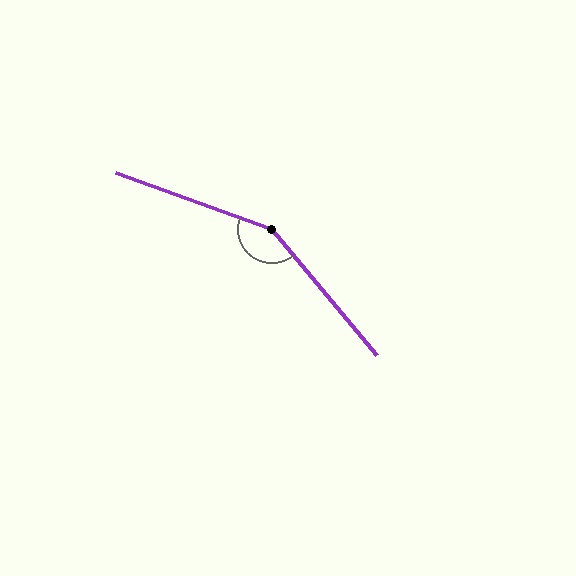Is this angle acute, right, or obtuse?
It is obtuse.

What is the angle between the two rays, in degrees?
Approximately 150 degrees.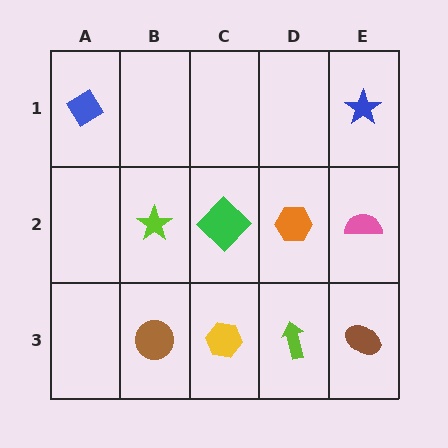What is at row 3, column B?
A brown circle.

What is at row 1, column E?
A blue star.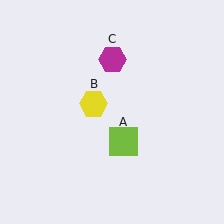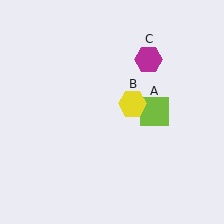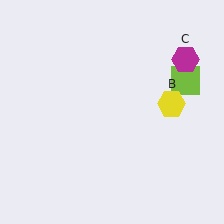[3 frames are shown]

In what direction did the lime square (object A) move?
The lime square (object A) moved up and to the right.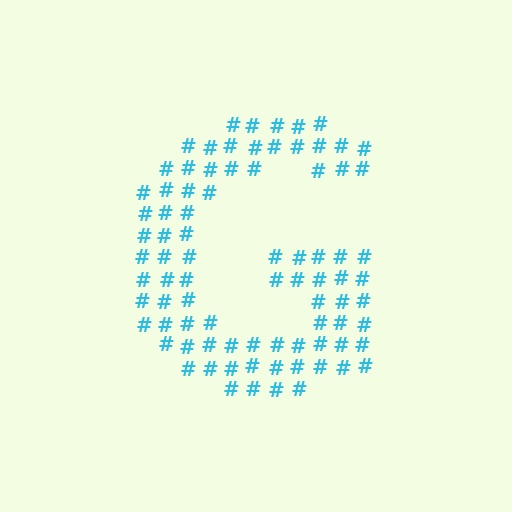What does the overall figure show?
The overall figure shows the letter G.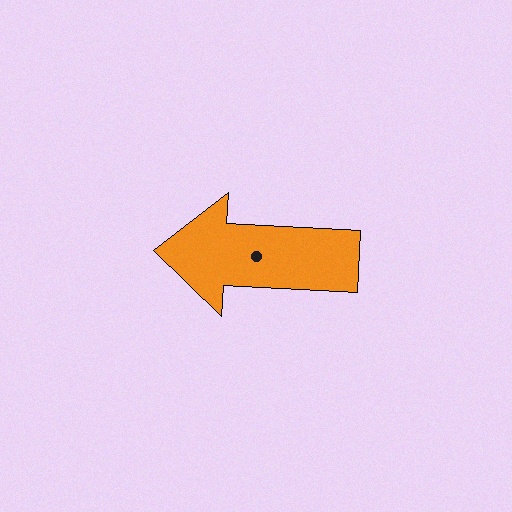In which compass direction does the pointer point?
West.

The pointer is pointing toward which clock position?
Roughly 9 o'clock.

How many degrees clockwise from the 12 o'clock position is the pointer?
Approximately 273 degrees.